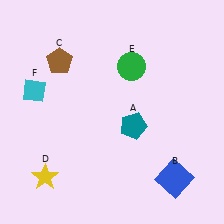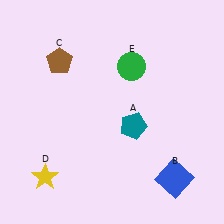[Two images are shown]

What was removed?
The cyan diamond (F) was removed in Image 2.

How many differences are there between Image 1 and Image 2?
There is 1 difference between the two images.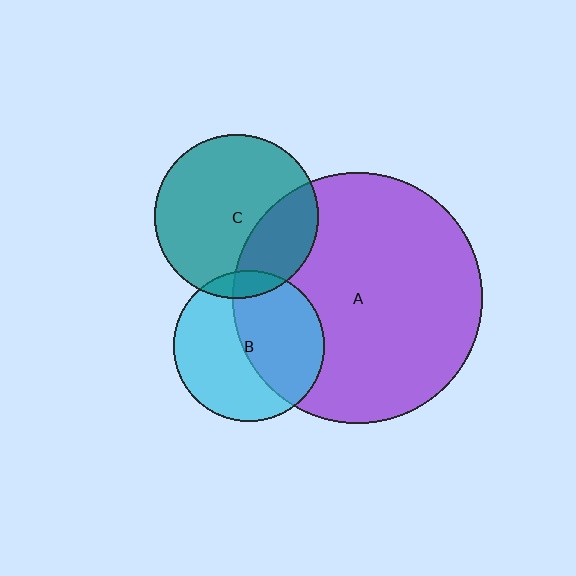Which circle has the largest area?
Circle A (purple).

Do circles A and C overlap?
Yes.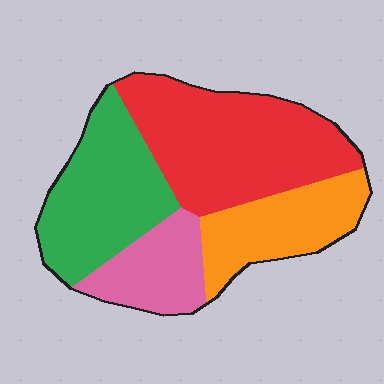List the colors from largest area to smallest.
From largest to smallest: red, green, orange, pink.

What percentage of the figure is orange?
Orange covers roughly 20% of the figure.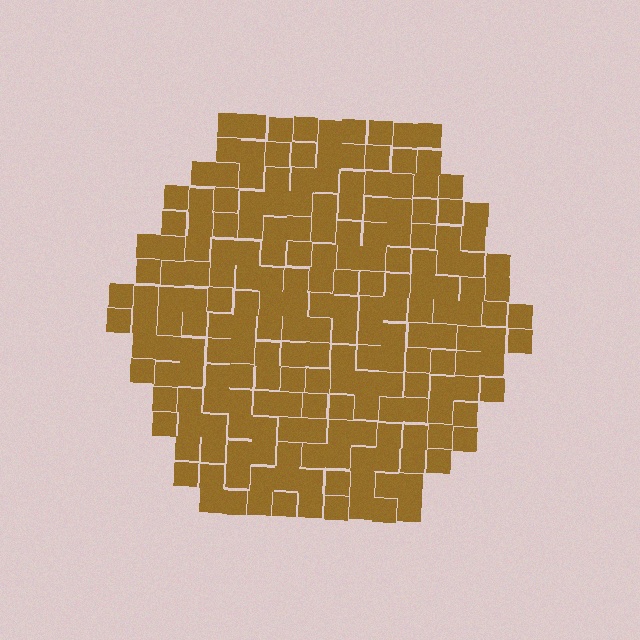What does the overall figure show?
The overall figure shows a hexagon.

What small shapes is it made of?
It is made of small squares.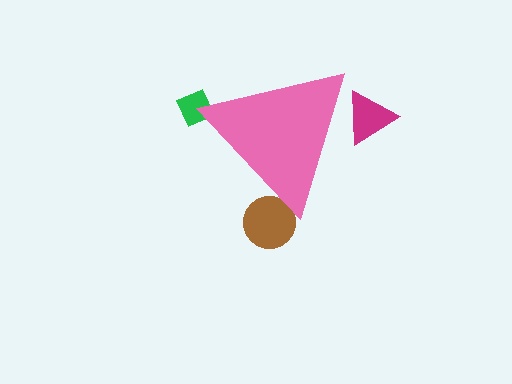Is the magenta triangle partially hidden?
Yes, the magenta triangle is partially hidden behind the pink triangle.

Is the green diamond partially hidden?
Yes, the green diamond is partially hidden behind the pink triangle.